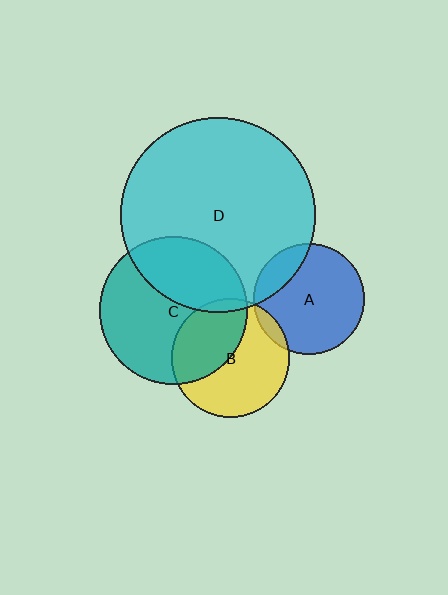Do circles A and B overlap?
Yes.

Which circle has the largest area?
Circle D (cyan).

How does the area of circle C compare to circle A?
Approximately 1.8 times.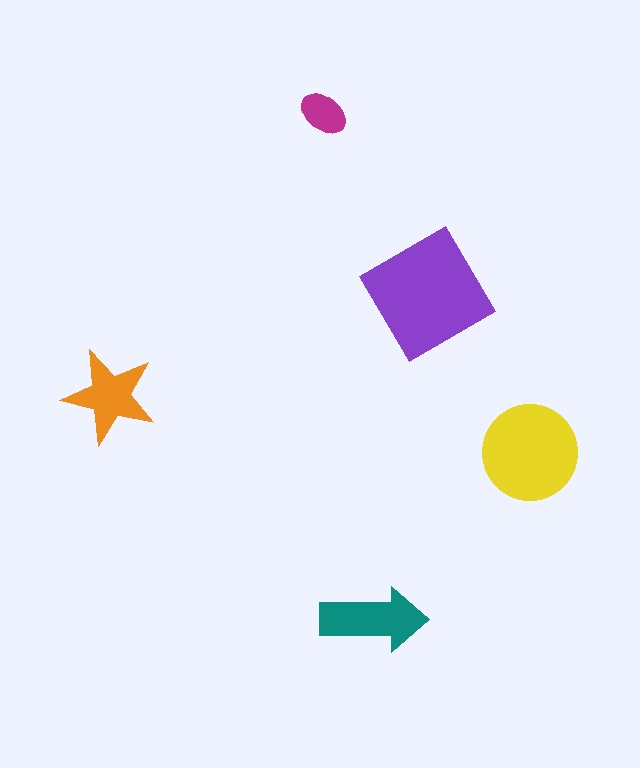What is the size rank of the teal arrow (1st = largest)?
3rd.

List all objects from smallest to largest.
The magenta ellipse, the orange star, the teal arrow, the yellow circle, the purple diamond.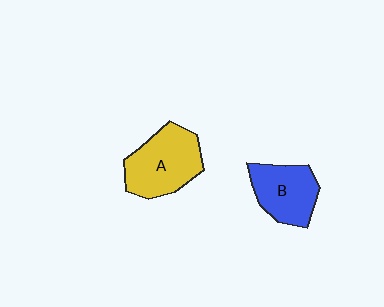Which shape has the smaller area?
Shape B (blue).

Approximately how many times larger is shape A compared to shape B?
Approximately 1.2 times.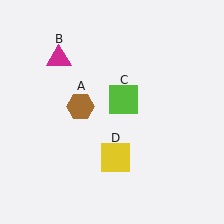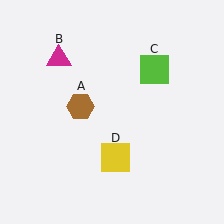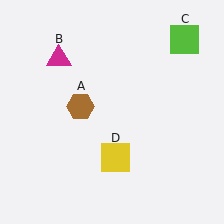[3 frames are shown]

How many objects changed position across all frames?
1 object changed position: lime square (object C).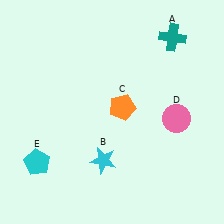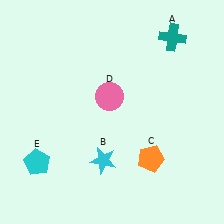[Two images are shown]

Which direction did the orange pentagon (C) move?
The orange pentagon (C) moved down.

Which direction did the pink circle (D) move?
The pink circle (D) moved left.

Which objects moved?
The objects that moved are: the orange pentagon (C), the pink circle (D).